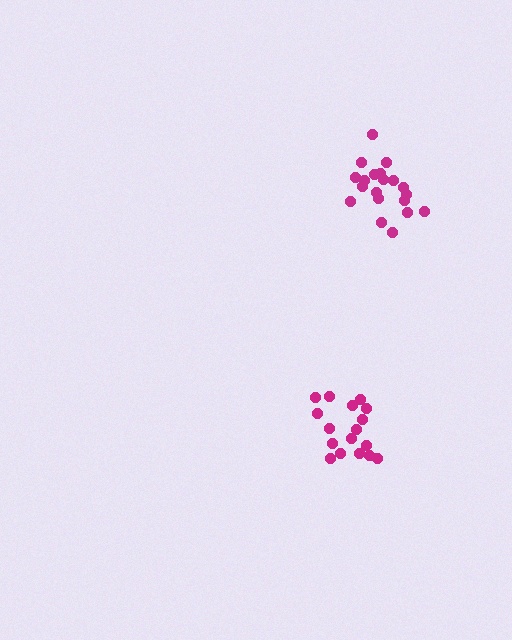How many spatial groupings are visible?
There are 2 spatial groupings.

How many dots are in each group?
Group 1: 20 dots, Group 2: 17 dots (37 total).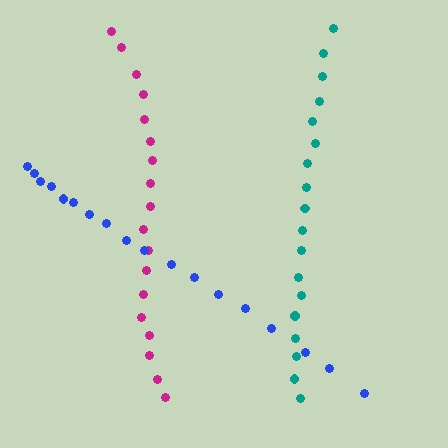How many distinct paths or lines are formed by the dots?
There are 3 distinct paths.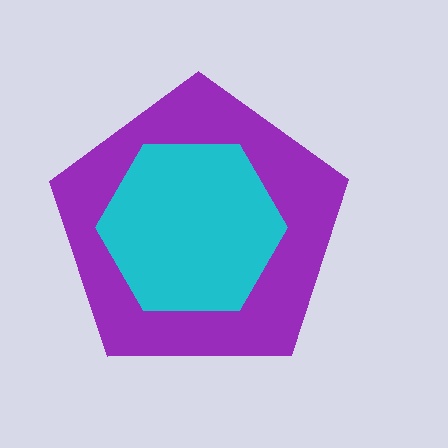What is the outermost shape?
The purple pentagon.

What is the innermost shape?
The cyan hexagon.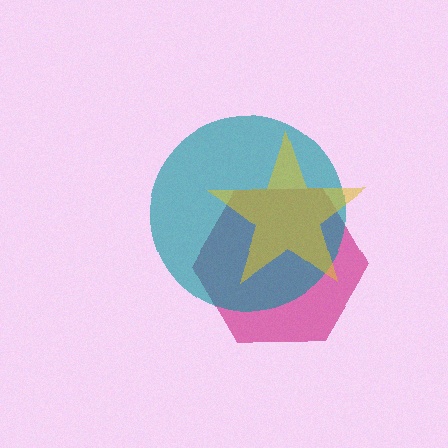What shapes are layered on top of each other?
The layered shapes are: a magenta hexagon, a teal circle, a yellow star.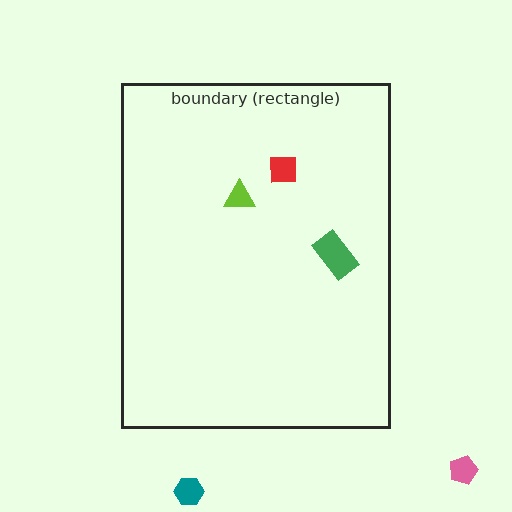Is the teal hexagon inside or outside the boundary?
Outside.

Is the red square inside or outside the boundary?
Inside.